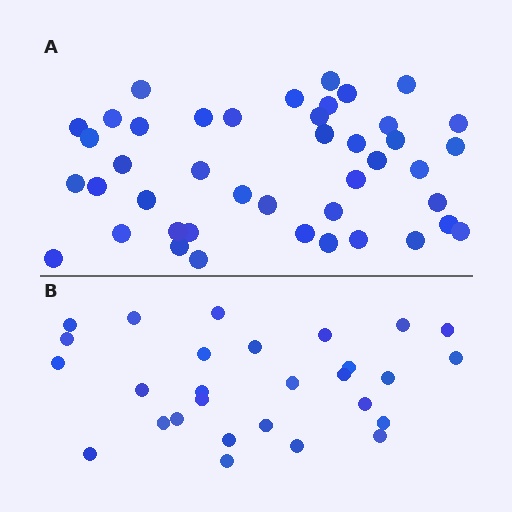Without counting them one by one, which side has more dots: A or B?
Region A (the top region) has more dots.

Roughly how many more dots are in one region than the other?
Region A has approximately 15 more dots than region B.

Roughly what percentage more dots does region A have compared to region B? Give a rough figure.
About 55% more.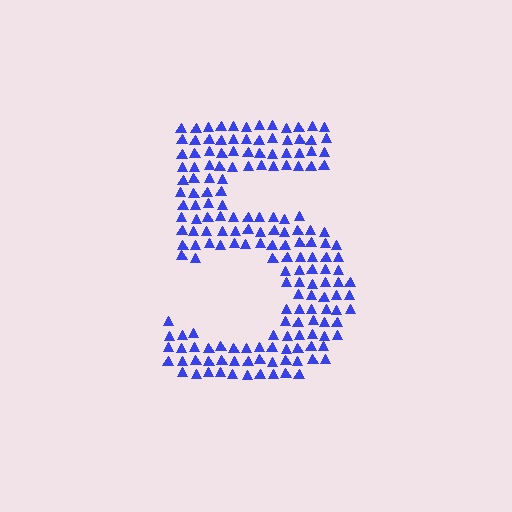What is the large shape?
The large shape is the digit 5.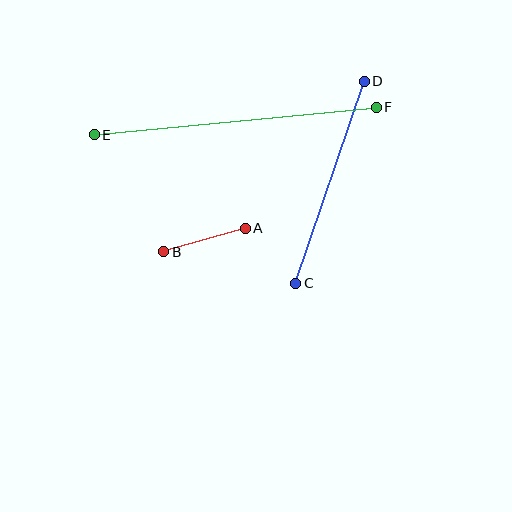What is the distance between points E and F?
The distance is approximately 283 pixels.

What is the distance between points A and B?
The distance is approximately 85 pixels.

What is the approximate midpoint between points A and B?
The midpoint is at approximately (205, 240) pixels.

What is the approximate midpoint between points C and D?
The midpoint is at approximately (330, 182) pixels.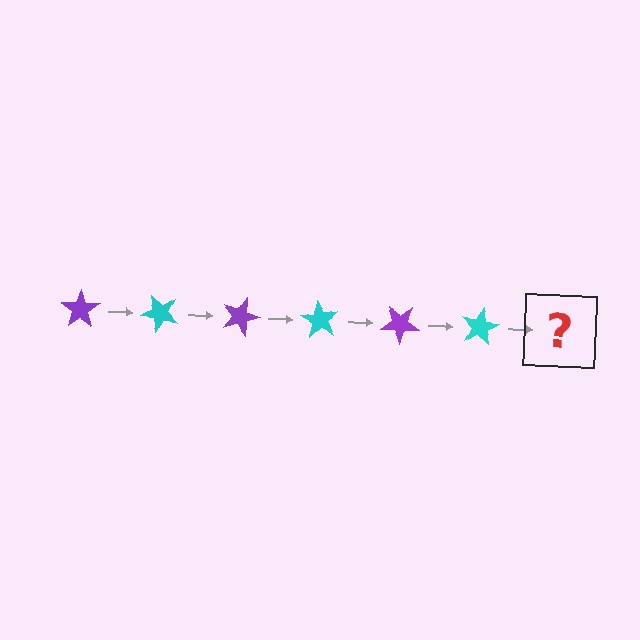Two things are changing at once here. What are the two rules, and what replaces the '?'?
The two rules are that it rotates 45 degrees each step and the color cycles through purple and cyan. The '?' should be a purple star, rotated 270 degrees from the start.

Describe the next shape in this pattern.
It should be a purple star, rotated 270 degrees from the start.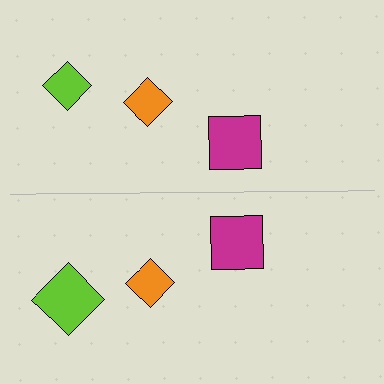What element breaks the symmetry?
The lime diamond on the bottom side has a different size than its mirror counterpart.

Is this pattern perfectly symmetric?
No, the pattern is not perfectly symmetric. The lime diamond on the bottom side has a different size than its mirror counterpart.